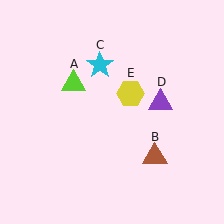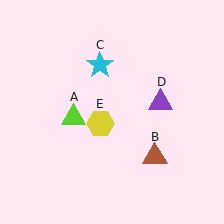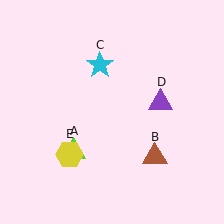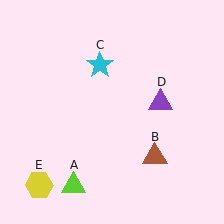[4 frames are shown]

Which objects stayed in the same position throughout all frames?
Brown triangle (object B) and cyan star (object C) and purple triangle (object D) remained stationary.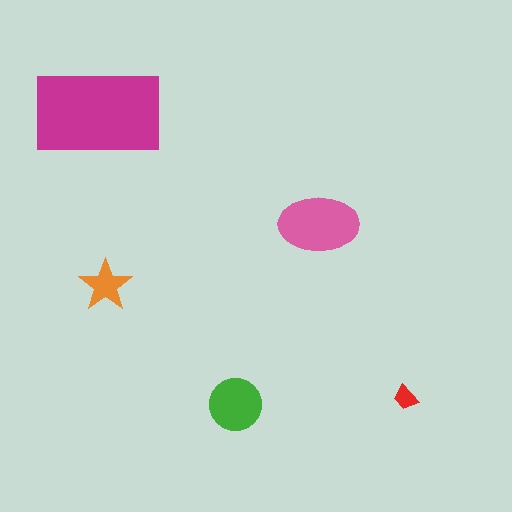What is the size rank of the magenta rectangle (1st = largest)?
1st.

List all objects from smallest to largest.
The red trapezoid, the orange star, the green circle, the pink ellipse, the magenta rectangle.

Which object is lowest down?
The green circle is bottommost.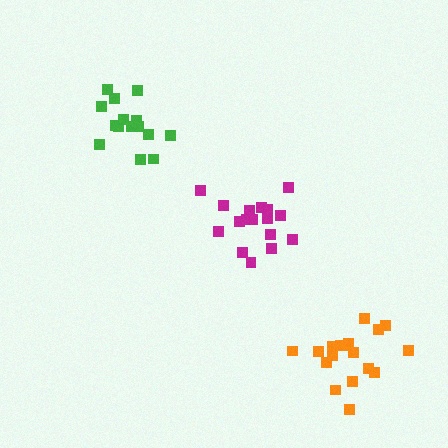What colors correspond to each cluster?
The clusters are colored: orange, green, magenta.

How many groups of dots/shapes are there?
There are 3 groups.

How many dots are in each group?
Group 1: 18 dots, Group 2: 15 dots, Group 3: 17 dots (50 total).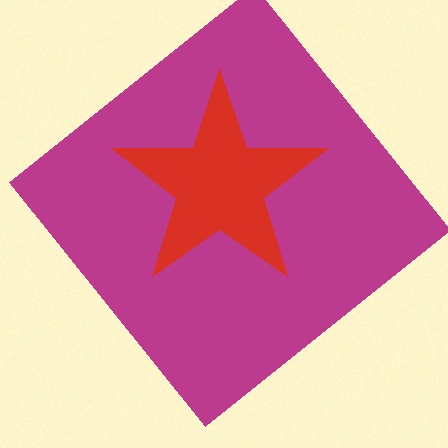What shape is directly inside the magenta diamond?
The red star.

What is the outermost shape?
The magenta diamond.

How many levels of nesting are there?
2.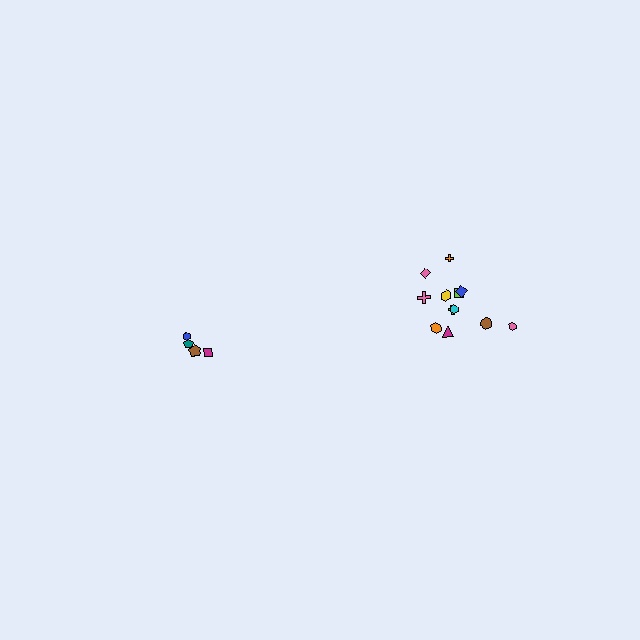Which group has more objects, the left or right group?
The right group.